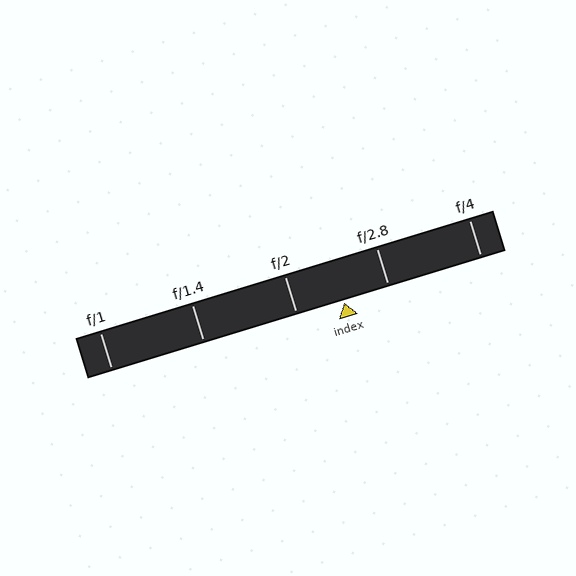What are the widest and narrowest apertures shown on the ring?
The widest aperture shown is f/1 and the narrowest is f/4.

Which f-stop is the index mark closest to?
The index mark is closest to f/2.8.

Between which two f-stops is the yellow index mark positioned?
The index mark is between f/2 and f/2.8.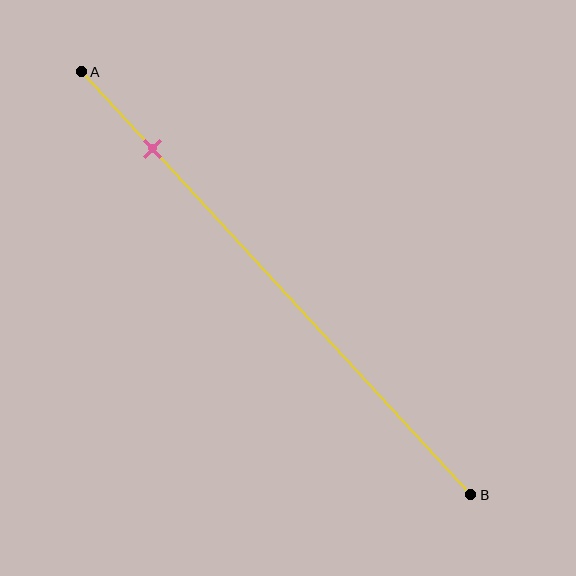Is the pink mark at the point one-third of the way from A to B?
No, the mark is at about 20% from A, not at the 33% one-third point.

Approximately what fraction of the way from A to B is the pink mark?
The pink mark is approximately 20% of the way from A to B.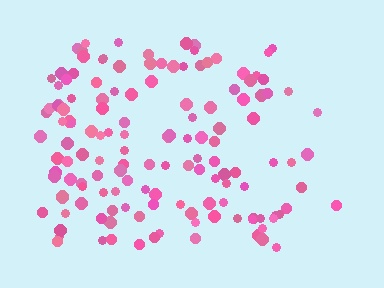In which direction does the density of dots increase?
From right to left, with the left side densest.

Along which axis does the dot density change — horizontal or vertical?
Horizontal.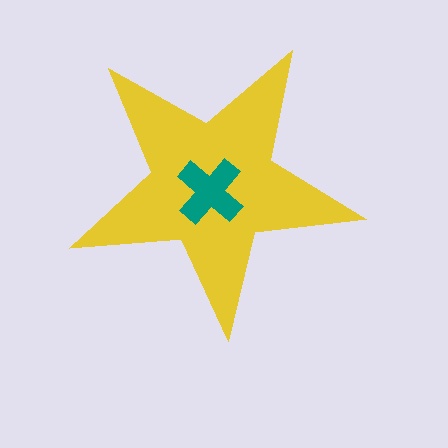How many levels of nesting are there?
2.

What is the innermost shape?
The teal cross.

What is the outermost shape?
The yellow star.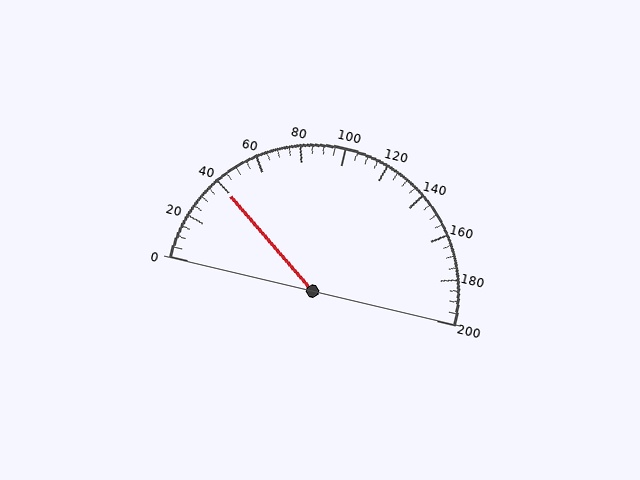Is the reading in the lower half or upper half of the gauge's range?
The reading is in the lower half of the range (0 to 200).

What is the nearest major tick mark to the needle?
The nearest major tick mark is 40.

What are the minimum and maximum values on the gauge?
The gauge ranges from 0 to 200.